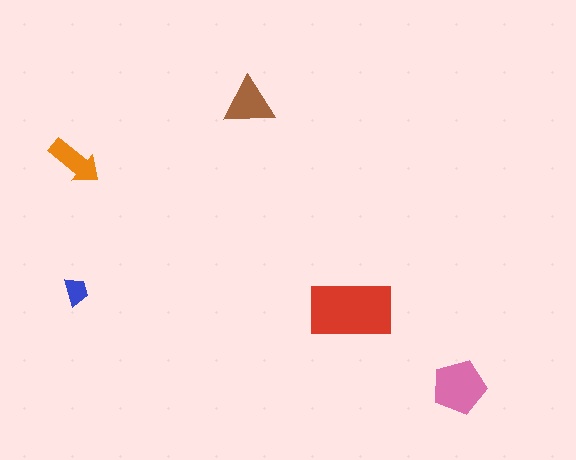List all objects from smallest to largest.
The blue trapezoid, the orange arrow, the brown triangle, the pink pentagon, the red rectangle.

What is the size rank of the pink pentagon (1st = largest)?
2nd.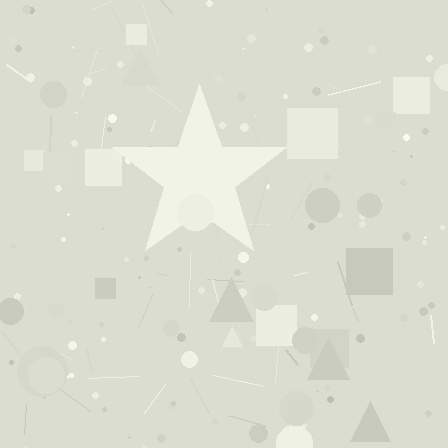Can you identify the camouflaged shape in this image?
The camouflaged shape is a star.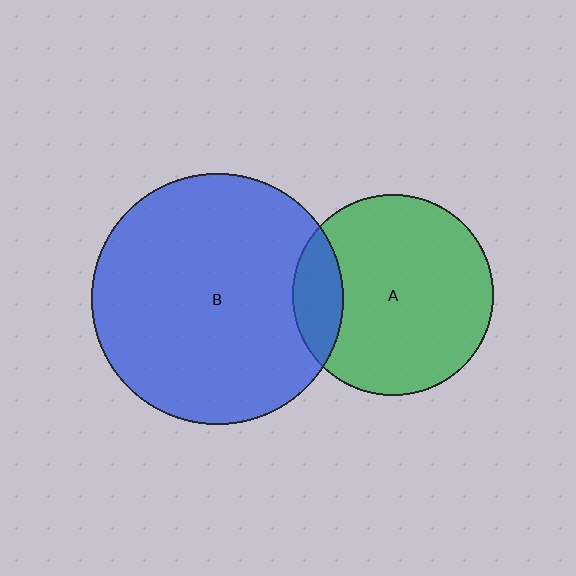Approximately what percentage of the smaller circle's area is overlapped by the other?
Approximately 15%.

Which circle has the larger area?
Circle B (blue).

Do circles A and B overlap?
Yes.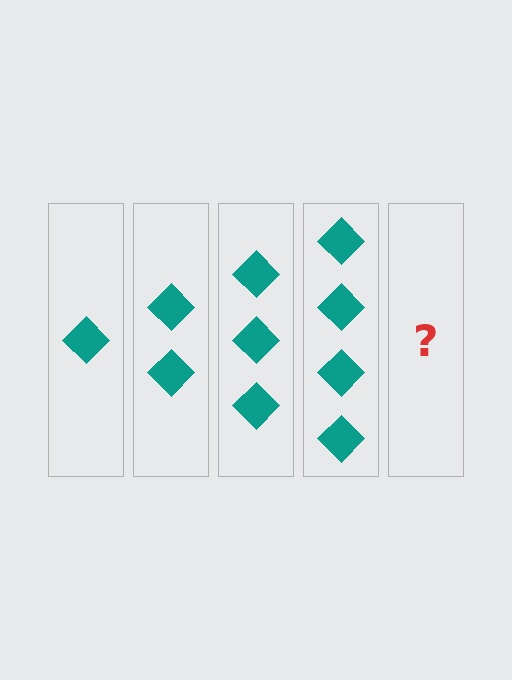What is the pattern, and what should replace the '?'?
The pattern is that each step adds one more diamond. The '?' should be 5 diamonds.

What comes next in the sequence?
The next element should be 5 diamonds.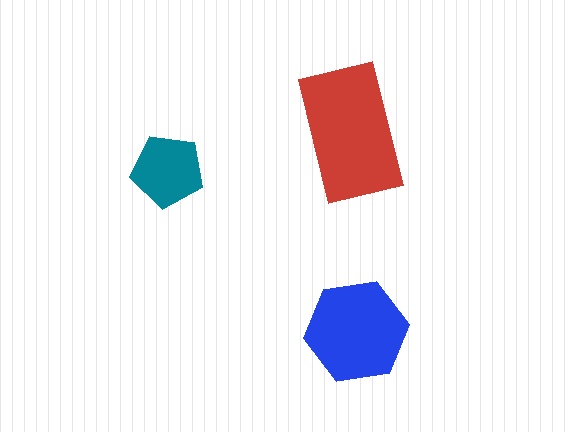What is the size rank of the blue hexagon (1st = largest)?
2nd.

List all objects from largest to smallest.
The red rectangle, the blue hexagon, the teal pentagon.